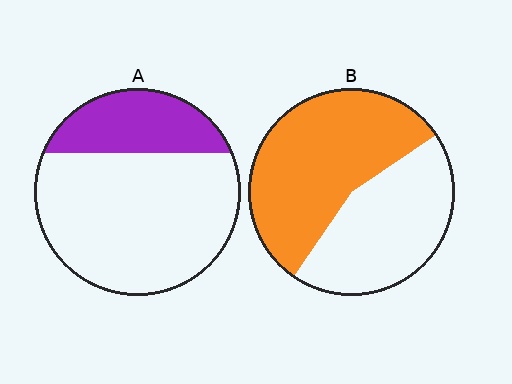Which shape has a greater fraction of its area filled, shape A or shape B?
Shape B.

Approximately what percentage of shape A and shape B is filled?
A is approximately 25% and B is approximately 55%.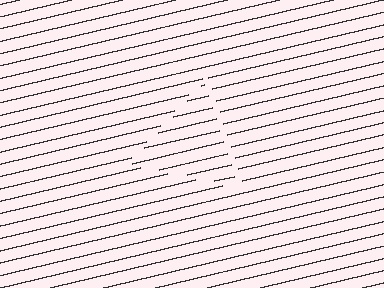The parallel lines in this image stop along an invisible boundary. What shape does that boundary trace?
An illusory triangle. The interior of the shape contains the same grating, shifted by half a period — the contour is defined by the phase discontinuity where line-ends from the inner and outer gratings abut.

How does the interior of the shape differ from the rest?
The interior of the shape contains the same grating, shifted by half a period — the contour is defined by the phase discontinuity where line-ends from the inner and outer gratings abut.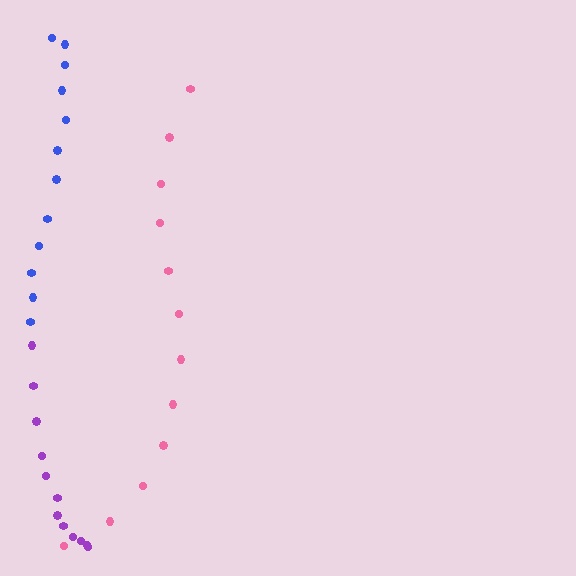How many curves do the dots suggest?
There are 3 distinct paths.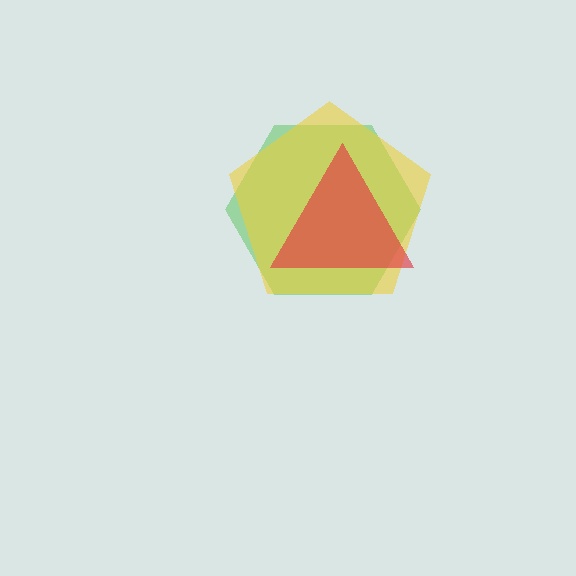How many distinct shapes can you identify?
There are 3 distinct shapes: a green hexagon, a yellow pentagon, a red triangle.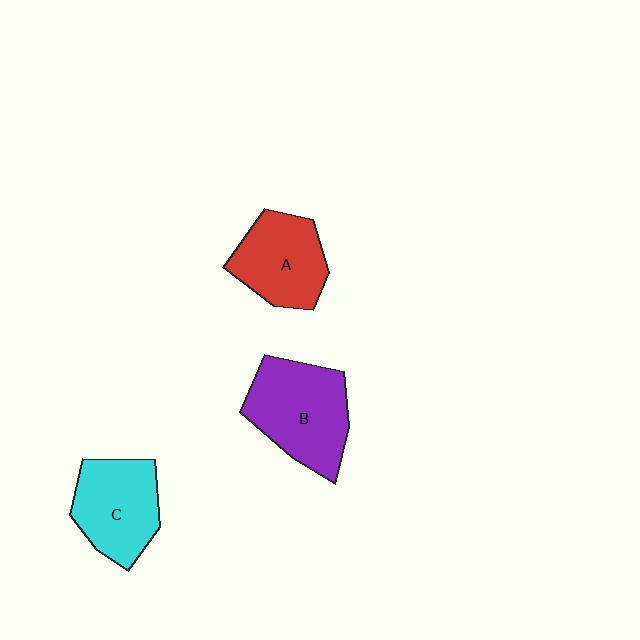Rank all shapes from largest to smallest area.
From largest to smallest: B (purple), C (cyan), A (red).